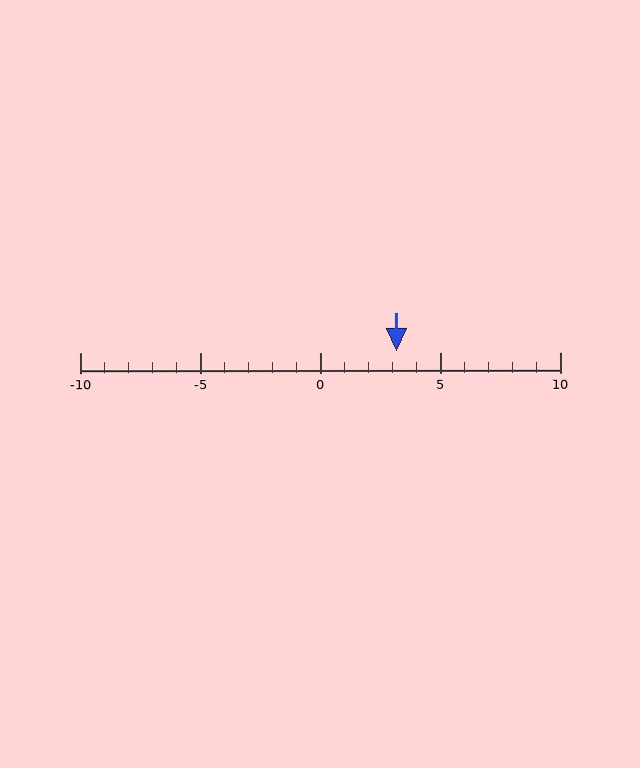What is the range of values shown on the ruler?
The ruler shows values from -10 to 10.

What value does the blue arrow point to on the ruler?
The blue arrow points to approximately 3.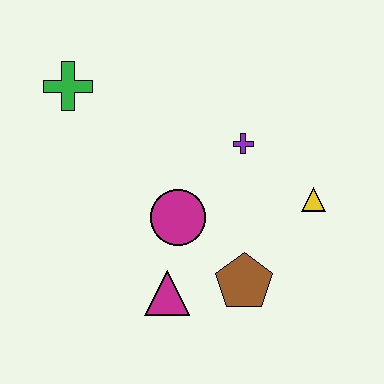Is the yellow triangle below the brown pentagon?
No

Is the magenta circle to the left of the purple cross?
Yes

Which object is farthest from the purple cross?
The green cross is farthest from the purple cross.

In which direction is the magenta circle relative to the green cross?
The magenta circle is below the green cross.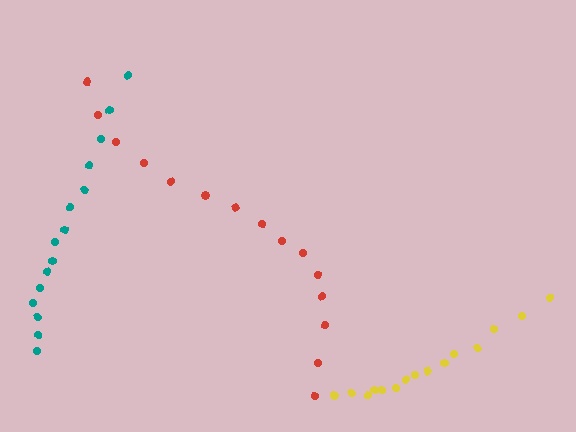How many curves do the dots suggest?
There are 3 distinct paths.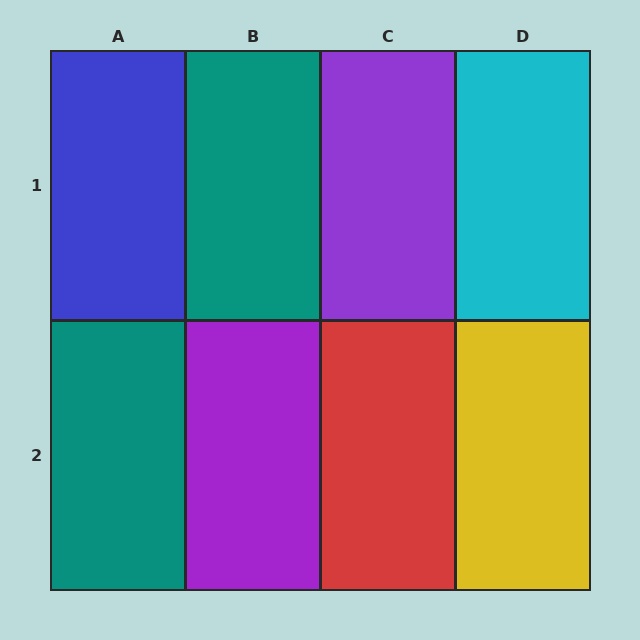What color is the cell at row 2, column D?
Yellow.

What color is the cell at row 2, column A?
Teal.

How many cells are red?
1 cell is red.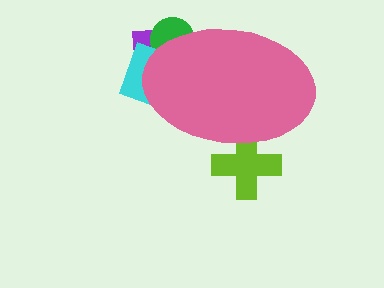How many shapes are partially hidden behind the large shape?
4 shapes are partially hidden.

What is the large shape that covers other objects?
A pink ellipse.